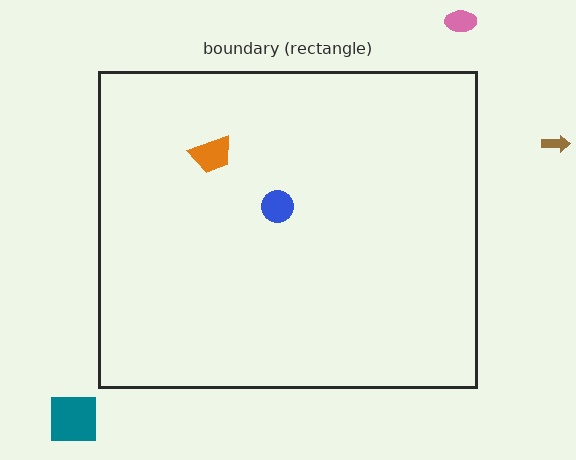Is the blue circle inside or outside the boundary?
Inside.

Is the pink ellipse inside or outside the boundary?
Outside.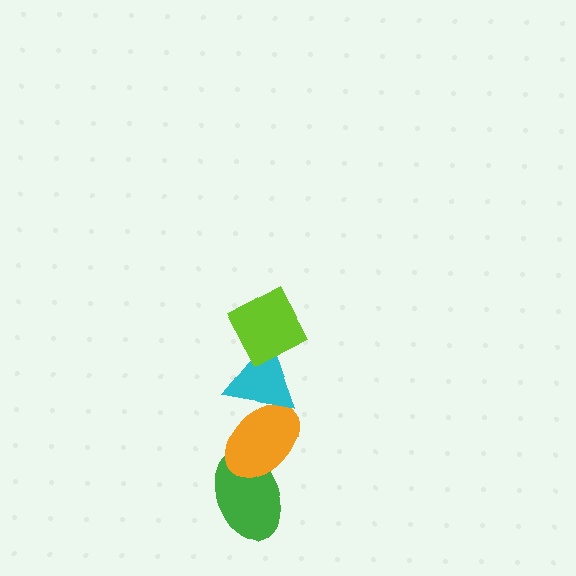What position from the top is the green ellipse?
The green ellipse is 4th from the top.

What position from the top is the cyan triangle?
The cyan triangle is 2nd from the top.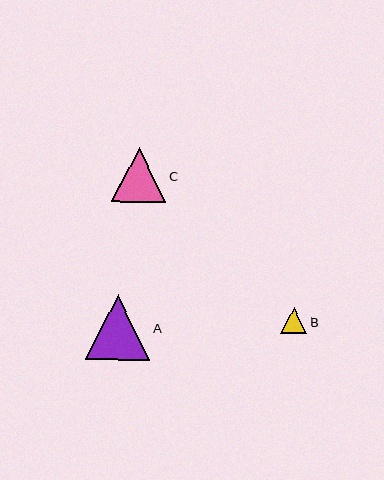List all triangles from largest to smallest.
From largest to smallest: A, C, B.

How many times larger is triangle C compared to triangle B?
Triangle C is approximately 2.1 times the size of triangle B.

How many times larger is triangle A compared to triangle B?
Triangle A is approximately 2.4 times the size of triangle B.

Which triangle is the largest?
Triangle A is the largest with a size of approximately 65 pixels.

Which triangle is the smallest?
Triangle B is the smallest with a size of approximately 26 pixels.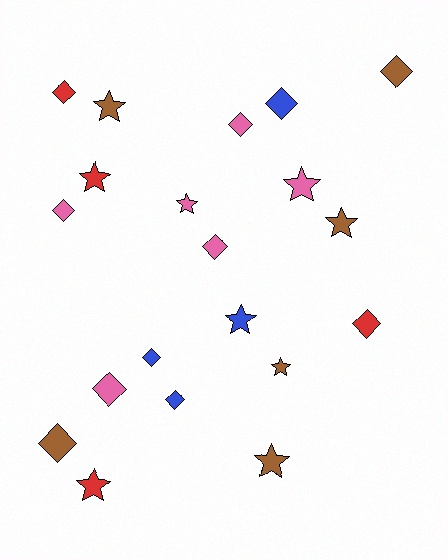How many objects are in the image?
There are 20 objects.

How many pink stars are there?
There are 2 pink stars.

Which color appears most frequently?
Pink, with 6 objects.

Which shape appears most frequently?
Diamond, with 11 objects.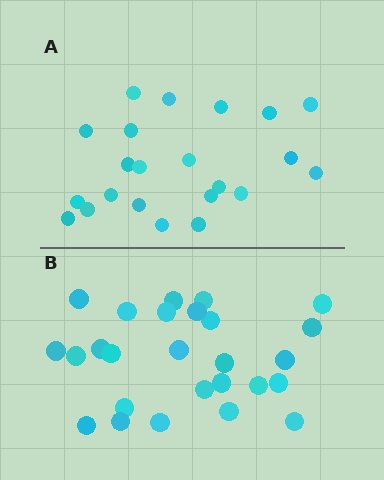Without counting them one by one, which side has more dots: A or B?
Region B (the bottom region) has more dots.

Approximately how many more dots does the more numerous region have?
Region B has about 4 more dots than region A.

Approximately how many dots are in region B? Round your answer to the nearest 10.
About 30 dots. (The exact count is 26, which rounds to 30.)